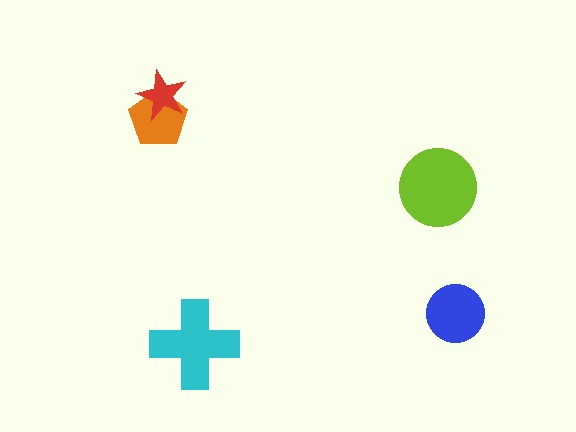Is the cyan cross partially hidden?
No, no other shape covers it.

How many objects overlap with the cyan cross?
0 objects overlap with the cyan cross.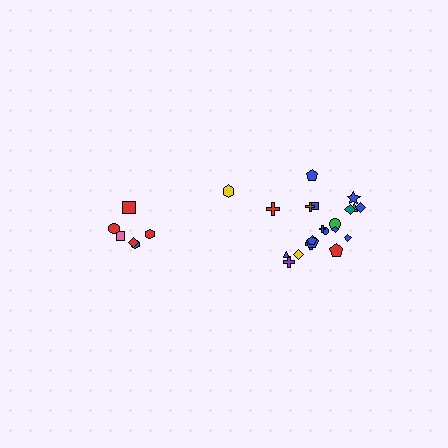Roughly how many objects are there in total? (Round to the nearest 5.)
Roughly 30 objects in total.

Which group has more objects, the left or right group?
The right group.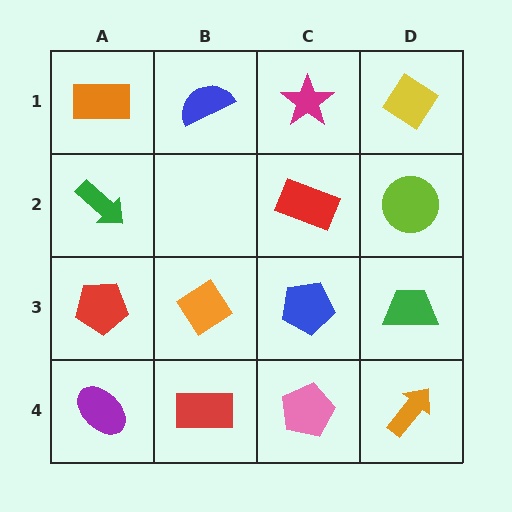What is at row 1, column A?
An orange rectangle.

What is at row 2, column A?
A green arrow.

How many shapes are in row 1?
4 shapes.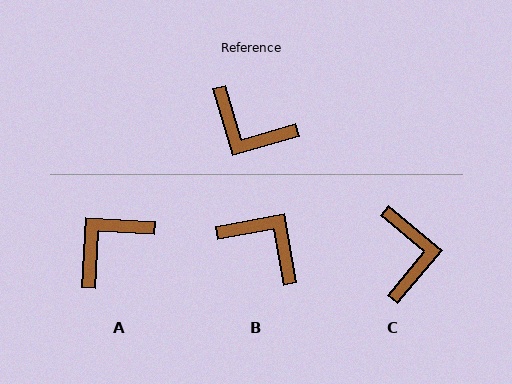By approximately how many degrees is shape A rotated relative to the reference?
Approximately 109 degrees clockwise.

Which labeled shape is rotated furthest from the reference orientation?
B, about 174 degrees away.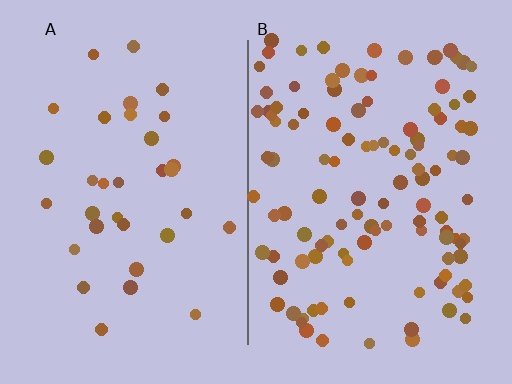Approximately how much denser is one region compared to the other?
Approximately 3.3× — region B over region A.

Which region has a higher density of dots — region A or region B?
B (the right).